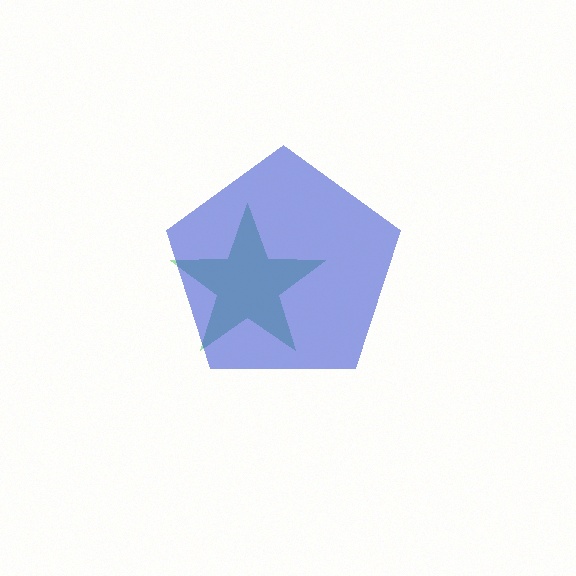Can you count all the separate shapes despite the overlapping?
Yes, there are 2 separate shapes.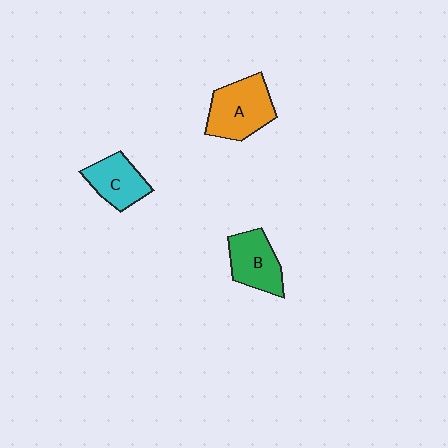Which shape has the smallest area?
Shape C (cyan).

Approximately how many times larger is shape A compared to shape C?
Approximately 1.4 times.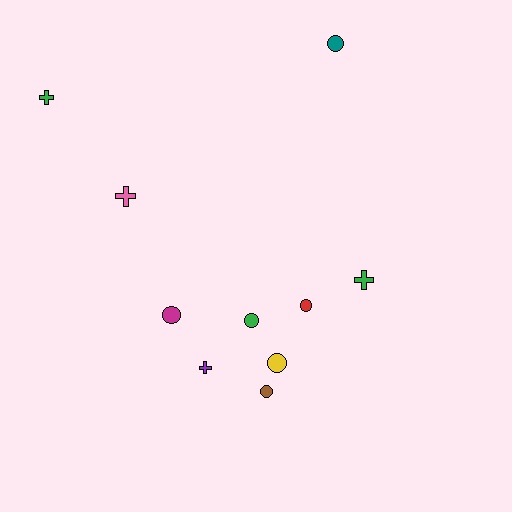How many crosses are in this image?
There are 4 crosses.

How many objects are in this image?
There are 10 objects.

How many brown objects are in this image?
There is 1 brown object.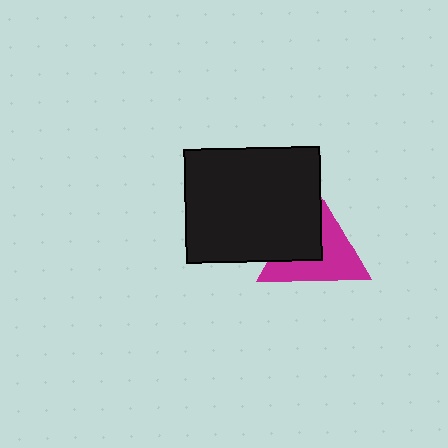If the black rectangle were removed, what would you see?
You would see the complete magenta triangle.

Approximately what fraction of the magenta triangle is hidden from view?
Roughly 43% of the magenta triangle is hidden behind the black rectangle.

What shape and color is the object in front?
The object in front is a black rectangle.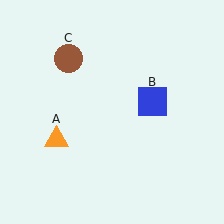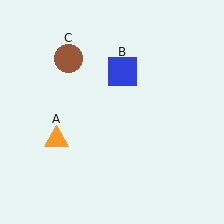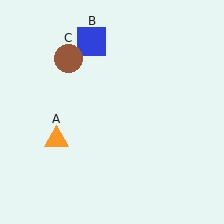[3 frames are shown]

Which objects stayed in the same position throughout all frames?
Orange triangle (object A) and brown circle (object C) remained stationary.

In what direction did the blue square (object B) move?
The blue square (object B) moved up and to the left.